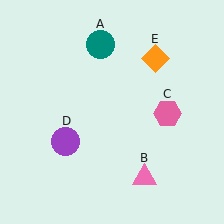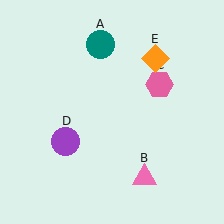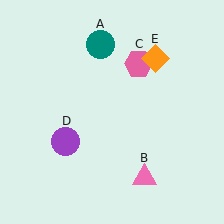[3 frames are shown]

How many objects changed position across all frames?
1 object changed position: pink hexagon (object C).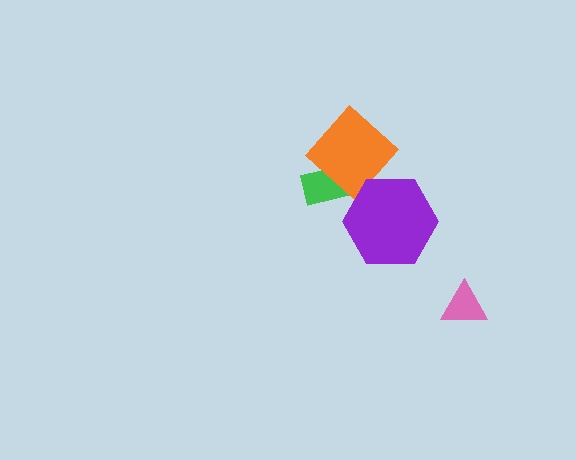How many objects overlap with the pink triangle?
0 objects overlap with the pink triangle.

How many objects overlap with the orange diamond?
2 objects overlap with the orange diamond.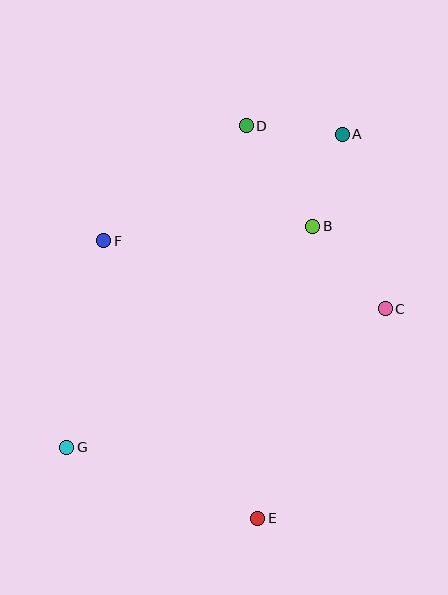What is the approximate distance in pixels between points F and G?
The distance between F and G is approximately 210 pixels.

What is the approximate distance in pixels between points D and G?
The distance between D and G is approximately 368 pixels.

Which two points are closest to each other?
Points A and B are closest to each other.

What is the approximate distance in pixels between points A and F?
The distance between A and F is approximately 262 pixels.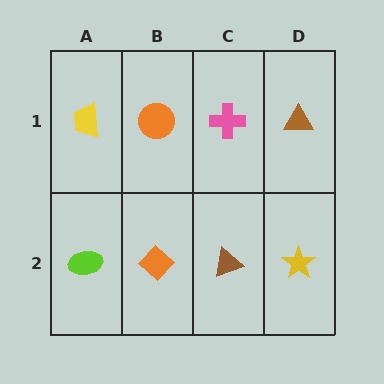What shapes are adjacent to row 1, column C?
A brown triangle (row 2, column C), an orange circle (row 1, column B), a brown triangle (row 1, column D).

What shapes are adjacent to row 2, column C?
A pink cross (row 1, column C), an orange diamond (row 2, column B), a yellow star (row 2, column D).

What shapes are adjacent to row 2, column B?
An orange circle (row 1, column B), a lime ellipse (row 2, column A), a brown triangle (row 2, column C).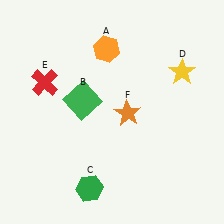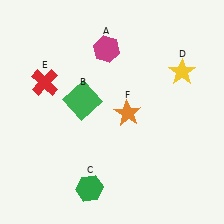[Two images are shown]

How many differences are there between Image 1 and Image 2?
There is 1 difference between the two images.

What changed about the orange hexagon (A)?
In Image 1, A is orange. In Image 2, it changed to magenta.